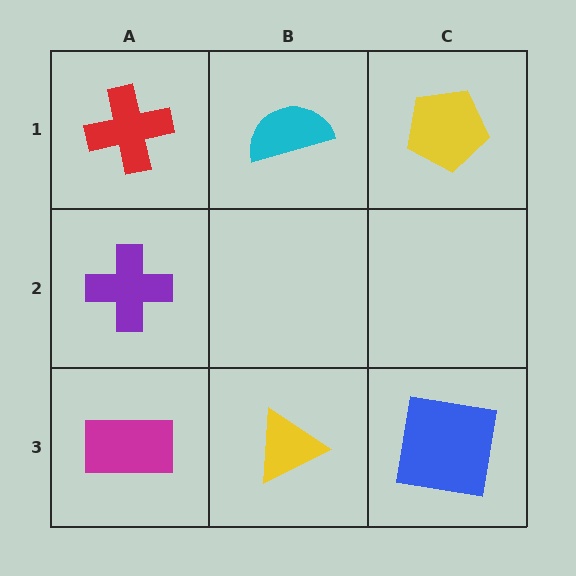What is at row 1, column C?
A yellow pentagon.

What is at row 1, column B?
A cyan semicircle.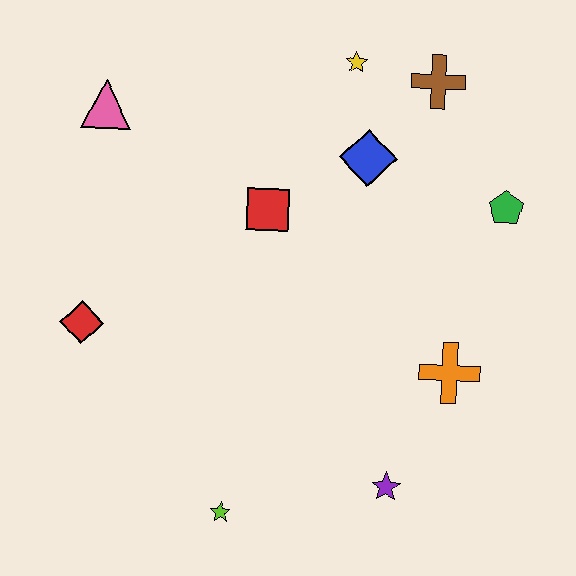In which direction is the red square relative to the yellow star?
The red square is below the yellow star.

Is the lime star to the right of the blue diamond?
No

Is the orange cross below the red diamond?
Yes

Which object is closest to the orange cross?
The purple star is closest to the orange cross.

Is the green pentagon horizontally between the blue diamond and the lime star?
No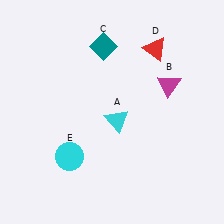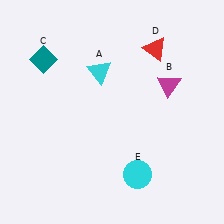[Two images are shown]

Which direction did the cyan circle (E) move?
The cyan circle (E) moved right.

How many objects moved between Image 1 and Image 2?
3 objects moved between the two images.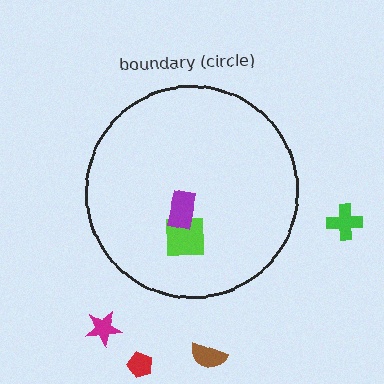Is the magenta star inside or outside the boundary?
Outside.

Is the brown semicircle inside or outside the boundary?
Outside.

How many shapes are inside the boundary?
2 inside, 4 outside.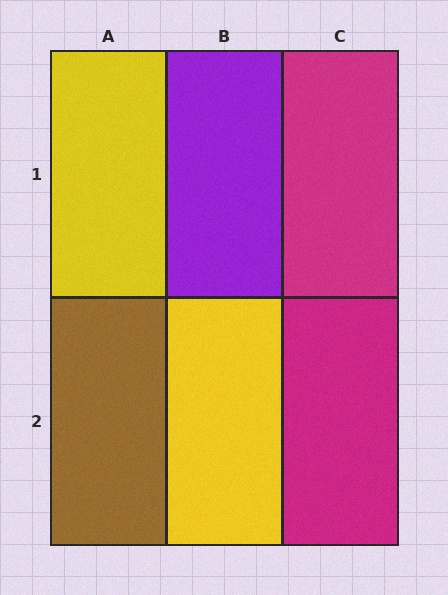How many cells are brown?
1 cell is brown.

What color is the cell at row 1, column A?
Yellow.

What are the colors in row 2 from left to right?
Brown, yellow, magenta.